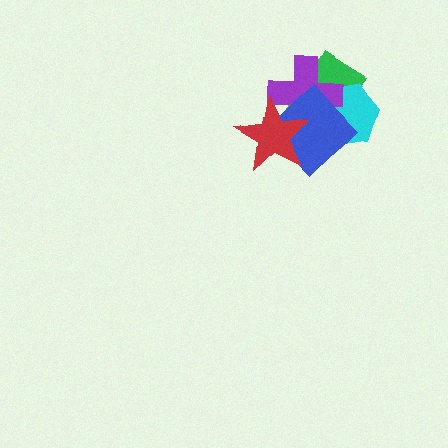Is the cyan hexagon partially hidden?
Yes, it is partially covered by another shape.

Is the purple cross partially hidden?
Yes, it is partially covered by another shape.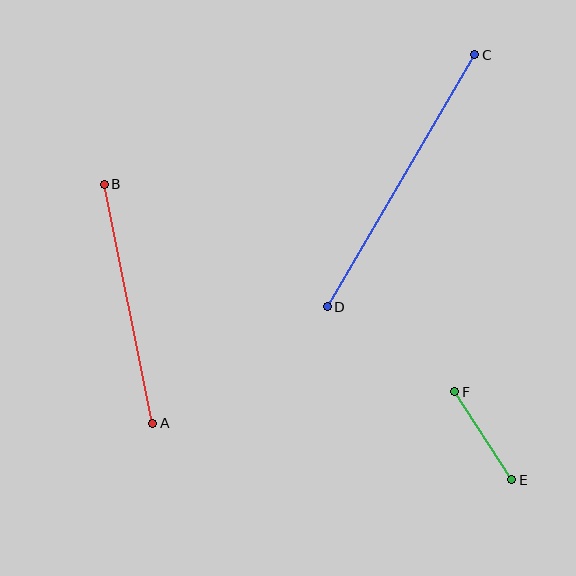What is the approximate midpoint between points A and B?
The midpoint is at approximately (129, 304) pixels.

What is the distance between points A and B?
The distance is approximately 244 pixels.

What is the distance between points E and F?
The distance is approximately 105 pixels.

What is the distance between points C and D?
The distance is approximately 292 pixels.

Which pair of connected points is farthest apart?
Points C and D are farthest apart.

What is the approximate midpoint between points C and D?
The midpoint is at approximately (401, 181) pixels.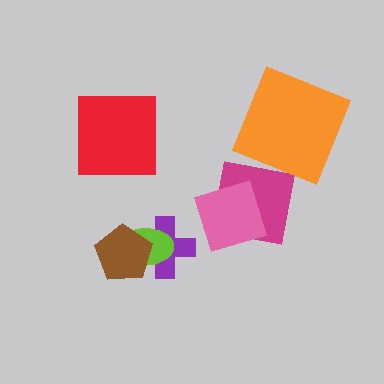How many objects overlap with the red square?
0 objects overlap with the red square.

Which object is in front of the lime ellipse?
The brown pentagon is in front of the lime ellipse.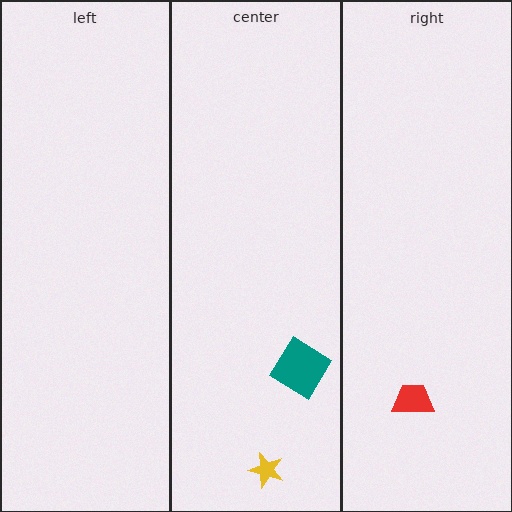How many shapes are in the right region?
1.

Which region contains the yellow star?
The center region.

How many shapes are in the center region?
2.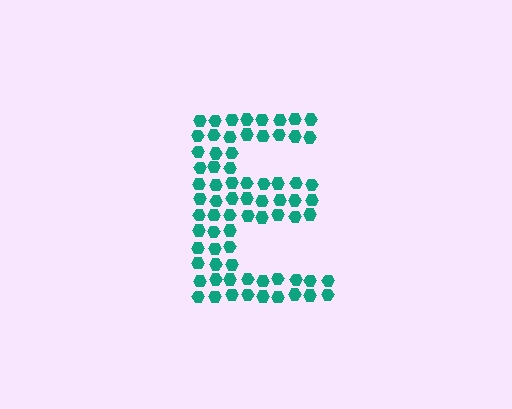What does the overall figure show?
The overall figure shows the letter E.